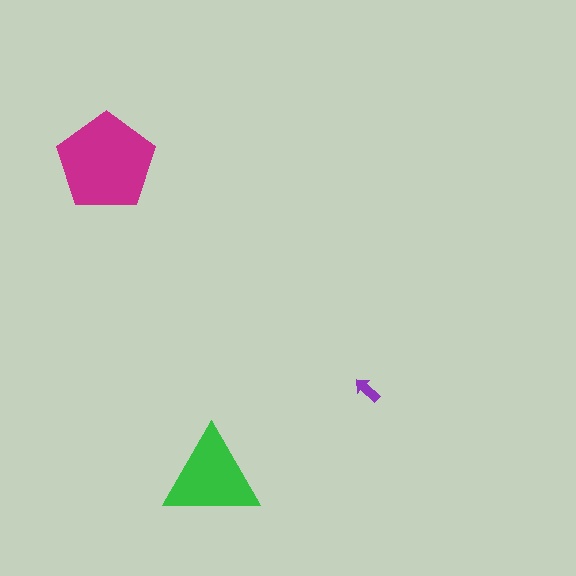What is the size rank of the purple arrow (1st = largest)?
3rd.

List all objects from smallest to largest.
The purple arrow, the green triangle, the magenta pentagon.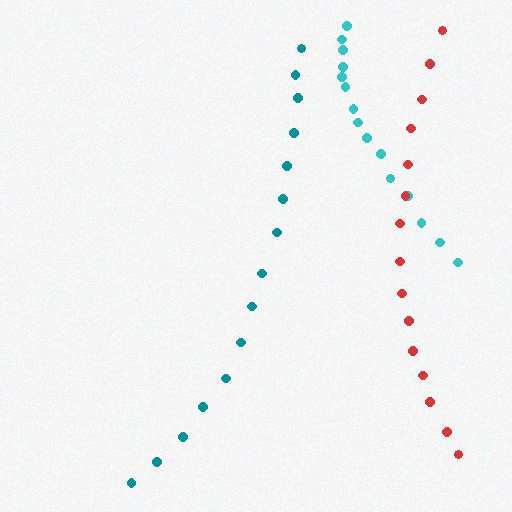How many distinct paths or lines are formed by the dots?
There are 3 distinct paths.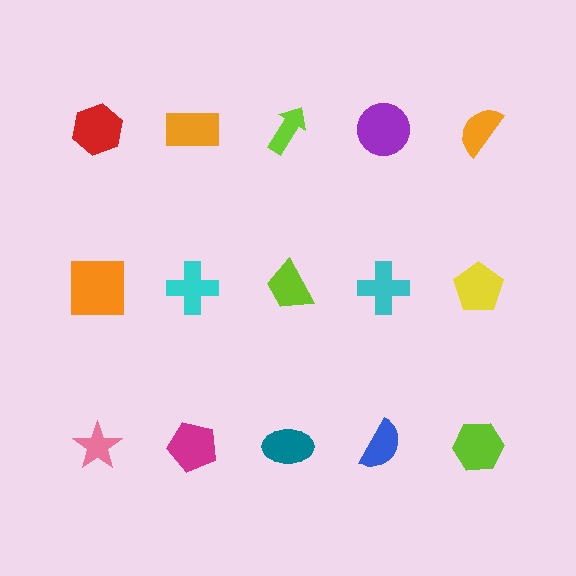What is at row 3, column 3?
A teal ellipse.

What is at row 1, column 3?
A lime arrow.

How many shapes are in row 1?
5 shapes.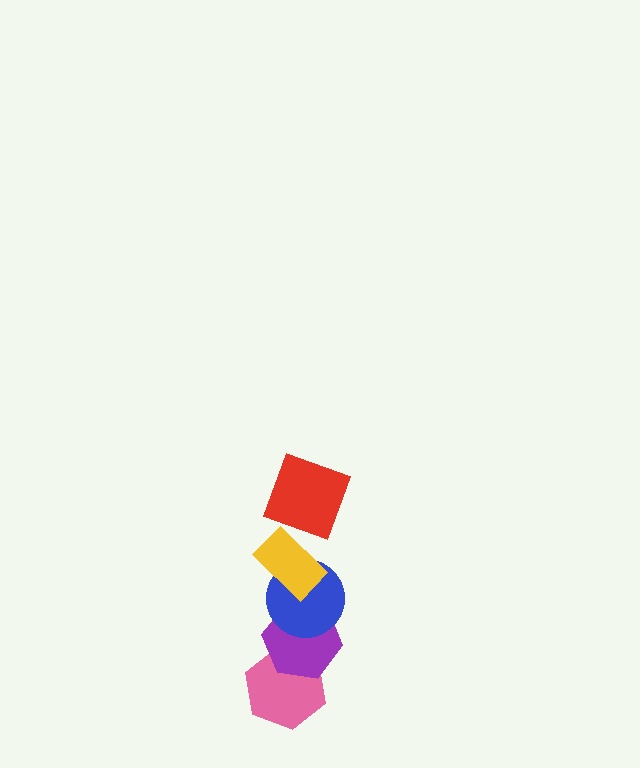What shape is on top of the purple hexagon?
The blue circle is on top of the purple hexagon.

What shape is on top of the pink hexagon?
The purple hexagon is on top of the pink hexagon.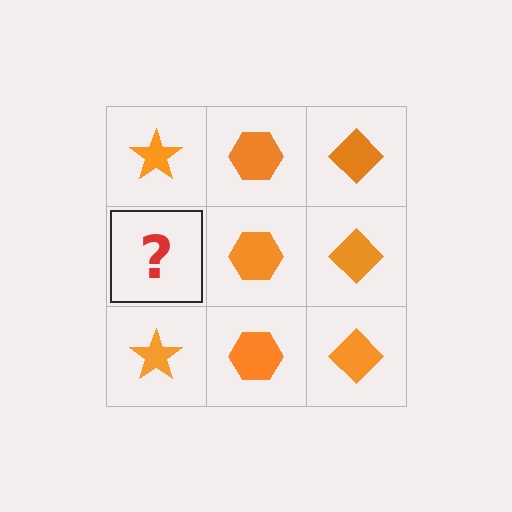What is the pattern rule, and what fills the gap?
The rule is that each column has a consistent shape. The gap should be filled with an orange star.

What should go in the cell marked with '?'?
The missing cell should contain an orange star.